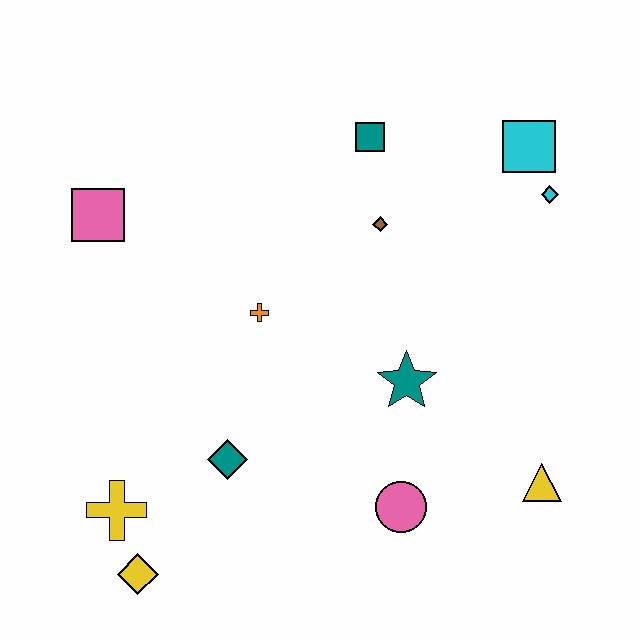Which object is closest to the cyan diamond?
The cyan square is closest to the cyan diamond.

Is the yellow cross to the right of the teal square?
No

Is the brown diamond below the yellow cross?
No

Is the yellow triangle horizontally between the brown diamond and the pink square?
No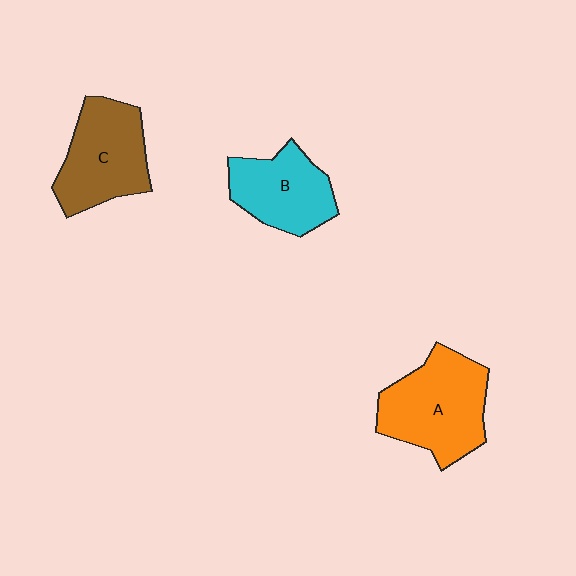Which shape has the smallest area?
Shape B (cyan).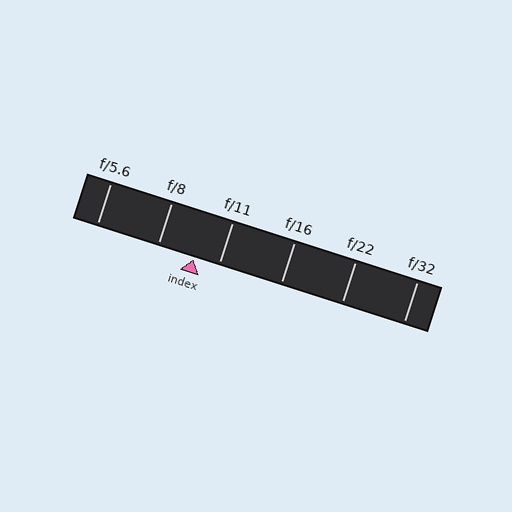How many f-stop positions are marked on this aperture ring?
There are 6 f-stop positions marked.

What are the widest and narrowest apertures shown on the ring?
The widest aperture shown is f/5.6 and the narrowest is f/32.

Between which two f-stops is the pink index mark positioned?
The index mark is between f/8 and f/11.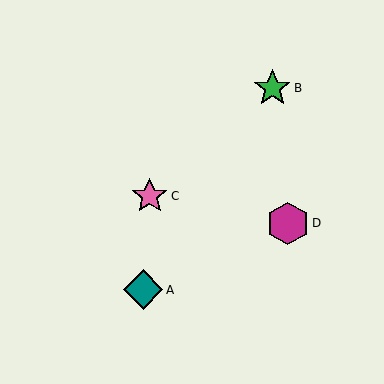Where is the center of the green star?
The center of the green star is at (272, 88).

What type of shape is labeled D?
Shape D is a magenta hexagon.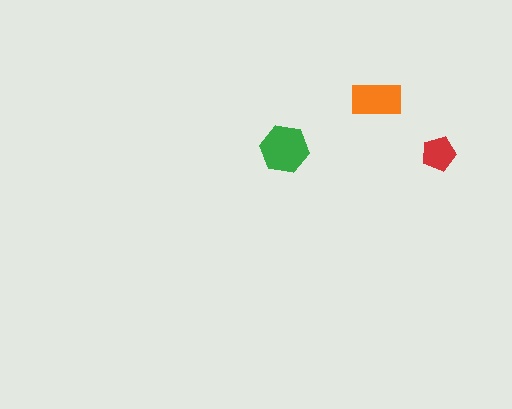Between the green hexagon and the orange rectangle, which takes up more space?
The green hexagon.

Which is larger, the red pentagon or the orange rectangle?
The orange rectangle.